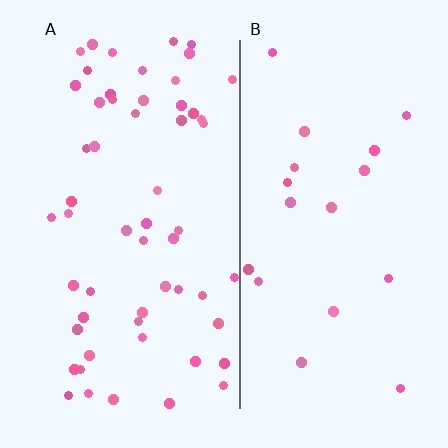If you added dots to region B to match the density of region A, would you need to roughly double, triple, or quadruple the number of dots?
Approximately triple.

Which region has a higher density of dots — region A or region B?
A (the left).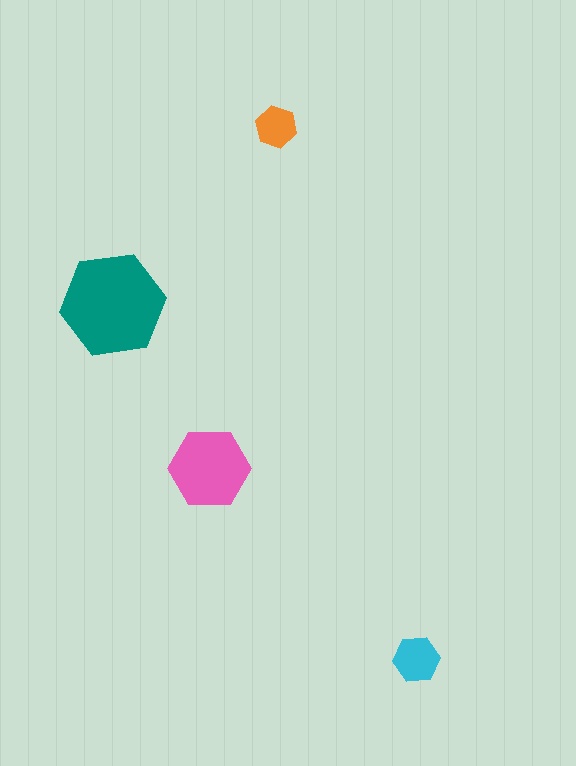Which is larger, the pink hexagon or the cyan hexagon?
The pink one.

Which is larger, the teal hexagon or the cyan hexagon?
The teal one.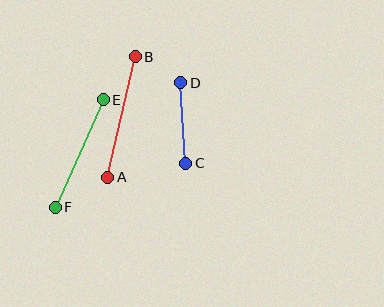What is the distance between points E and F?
The distance is approximately 118 pixels.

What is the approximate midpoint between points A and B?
The midpoint is at approximately (121, 117) pixels.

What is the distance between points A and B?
The distance is approximately 124 pixels.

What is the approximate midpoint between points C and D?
The midpoint is at approximately (183, 123) pixels.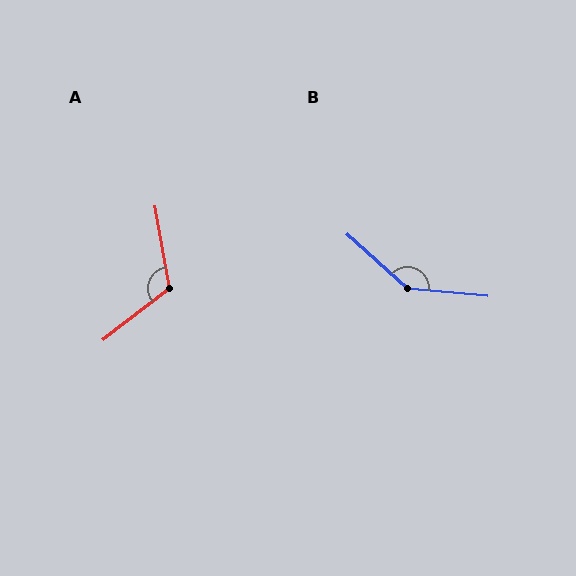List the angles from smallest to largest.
A (118°), B (143°).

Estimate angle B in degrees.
Approximately 143 degrees.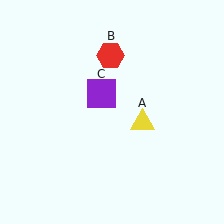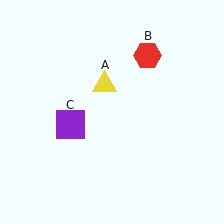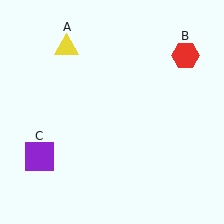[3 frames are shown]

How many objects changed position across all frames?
3 objects changed position: yellow triangle (object A), red hexagon (object B), purple square (object C).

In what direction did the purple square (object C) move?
The purple square (object C) moved down and to the left.